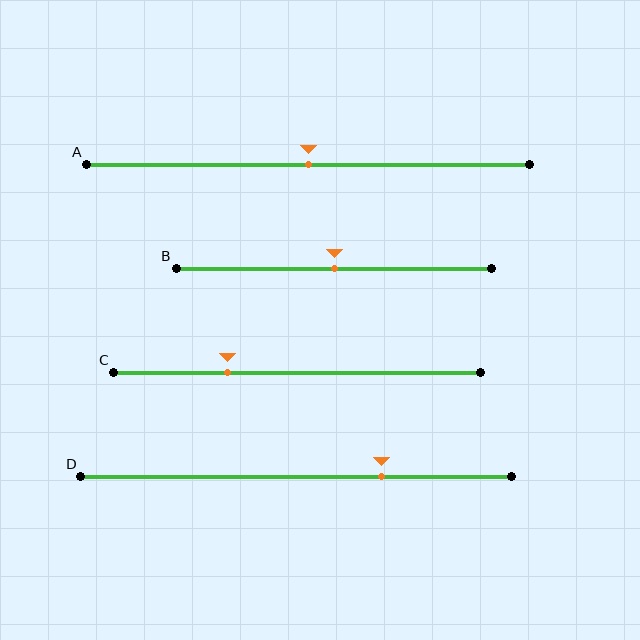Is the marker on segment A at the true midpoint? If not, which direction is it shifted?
Yes, the marker on segment A is at the true midpoint.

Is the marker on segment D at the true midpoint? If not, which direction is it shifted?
No, the marker on segment D is shifted to the right by about 20% of the segment length.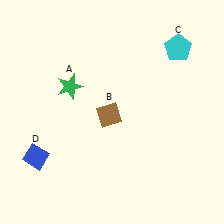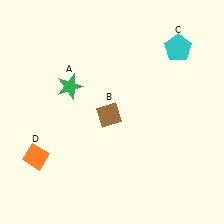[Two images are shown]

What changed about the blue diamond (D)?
In Image 1, D is blue. In Image 2, it changed to orange.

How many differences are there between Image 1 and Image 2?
There is 1 difference between the two images.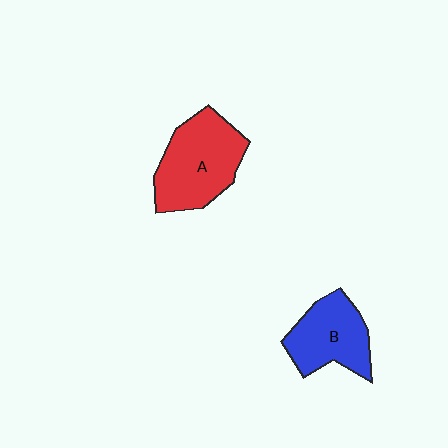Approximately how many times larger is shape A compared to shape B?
Approximately 1.3 times.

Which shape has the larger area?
Shape A (red).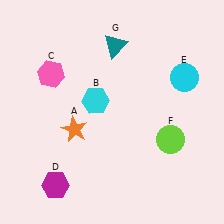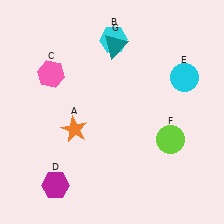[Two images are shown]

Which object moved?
The cyan hexagon (B) moved up.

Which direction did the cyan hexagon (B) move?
The cyan hexagon (B) moved up.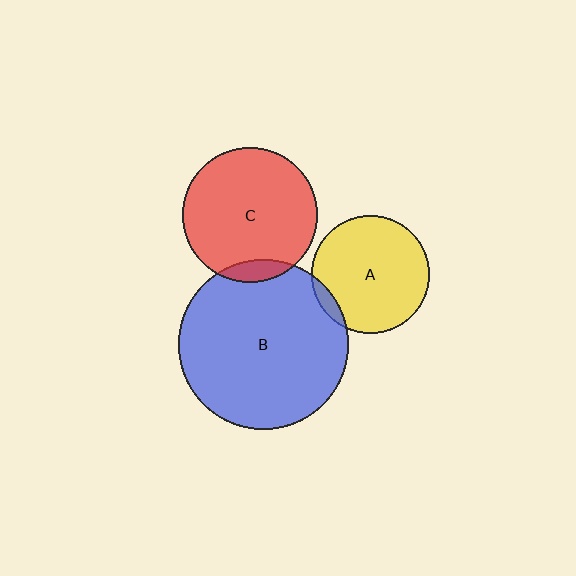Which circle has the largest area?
Circle B (blue).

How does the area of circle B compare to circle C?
Approximately 1.6 times.